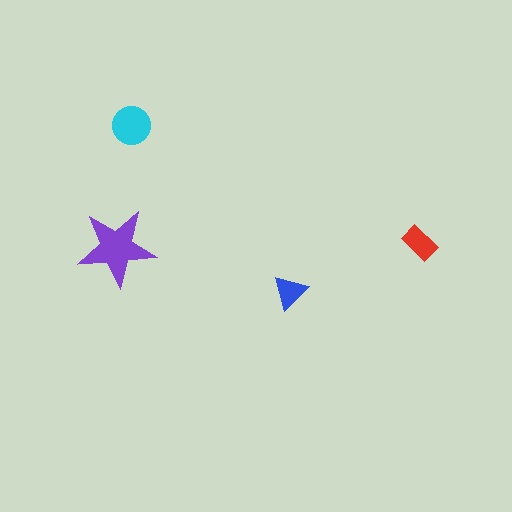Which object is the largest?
The purple star.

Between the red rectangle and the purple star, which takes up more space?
The purple star.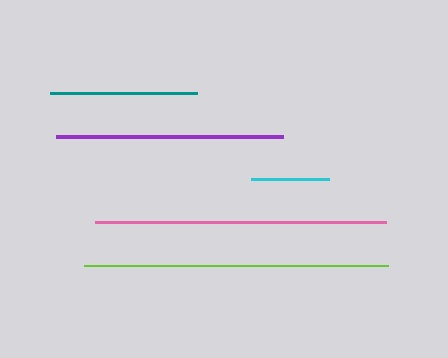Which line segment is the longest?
The lime line is the longest at approximately 304 pixels.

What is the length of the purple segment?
The purple segment is approximately 227 pixels long.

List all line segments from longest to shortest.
From longest to shortest: lime, pink, purple, teal, cyan.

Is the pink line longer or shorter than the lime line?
The lime line is longer than the pink line.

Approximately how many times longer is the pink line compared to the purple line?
The pink line is approximately 1.3 times the length of the purple line.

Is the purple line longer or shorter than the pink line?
The pink line is longer than the purple line.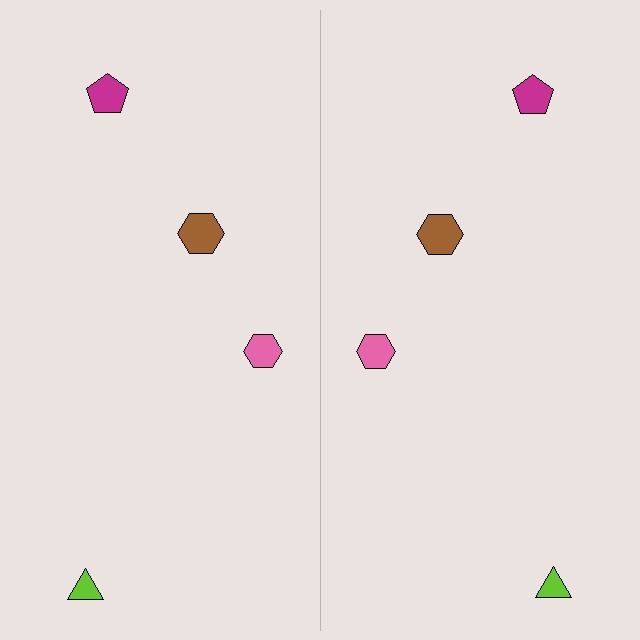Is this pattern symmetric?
Yes, this pattern has bilateral (reflection) symmetry.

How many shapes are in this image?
There are 8 shapes in this image.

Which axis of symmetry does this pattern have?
The pattern has a vertical axis of symmetry running through the center of the image.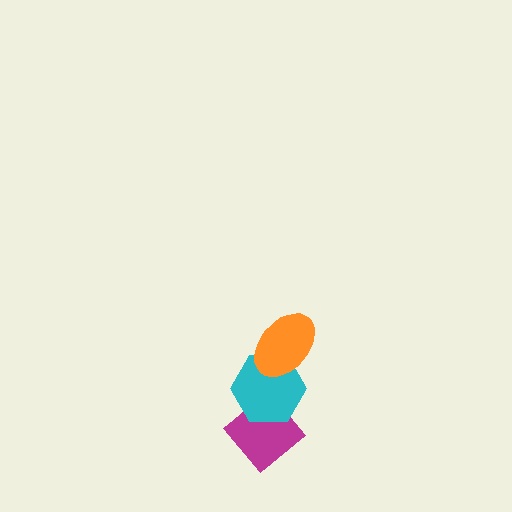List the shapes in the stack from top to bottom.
From top to bottom: the orange ellipse, the cyan hexagon, the magenta diamond.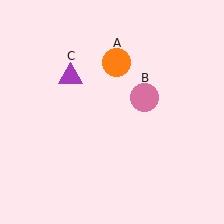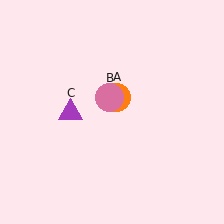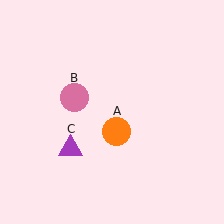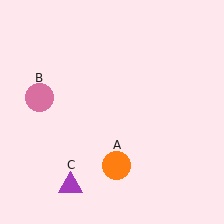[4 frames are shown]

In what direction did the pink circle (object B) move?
The pink circle (object B) moved left.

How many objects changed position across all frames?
3 objects changed position: orange circle (object A), pink circle (object B), purple triangle (object C).